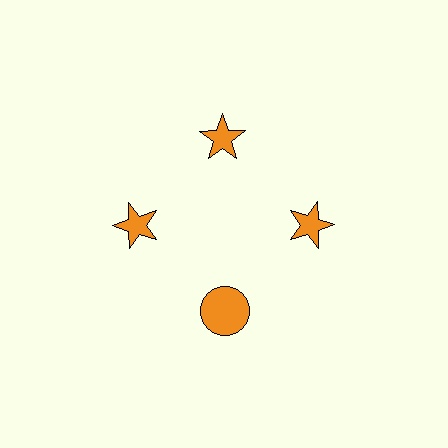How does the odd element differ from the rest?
It has a different shape: circle instead of star.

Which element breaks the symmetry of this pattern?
The orange circle at roughly the 6 o'clock position breaks the symmetry. All other shapes are orange stars.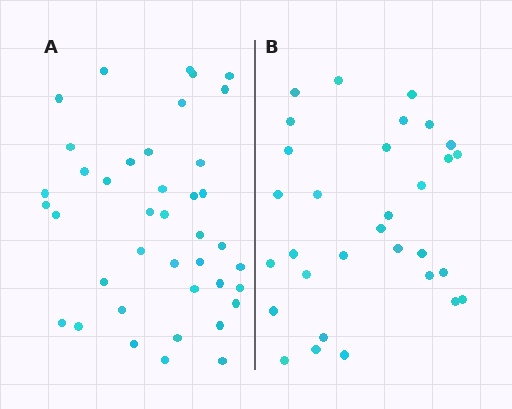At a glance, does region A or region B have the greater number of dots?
Region A (the left region) has more dots.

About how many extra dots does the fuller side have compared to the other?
Region A has roughly 8 or so more dots than region B.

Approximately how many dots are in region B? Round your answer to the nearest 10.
About 30 dots. (The exact count is 31, which rounds to 30.)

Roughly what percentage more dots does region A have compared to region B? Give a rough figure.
About 30% more.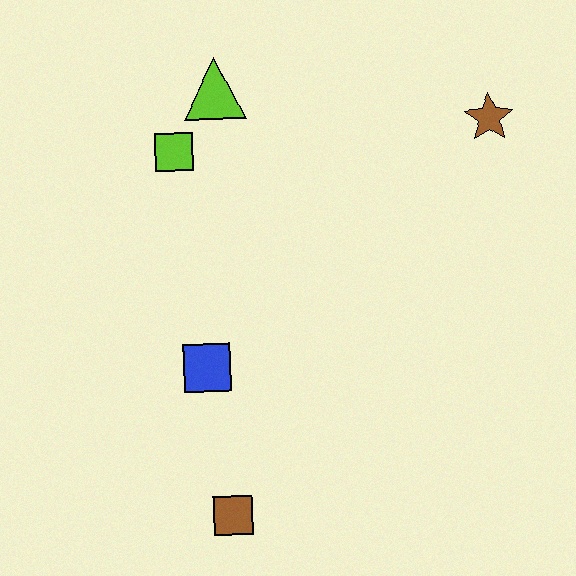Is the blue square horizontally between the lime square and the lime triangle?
Yes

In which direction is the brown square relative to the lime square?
The brown square is below the lime square.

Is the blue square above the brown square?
Yes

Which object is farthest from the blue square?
The brown star is farthest from the blue square.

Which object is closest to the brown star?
The lime triangle is closest to the brown star.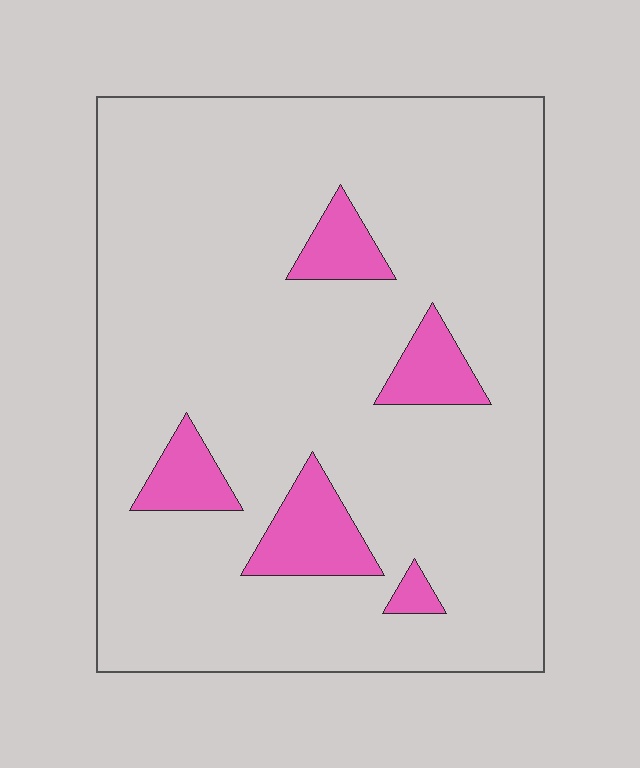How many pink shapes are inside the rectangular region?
5.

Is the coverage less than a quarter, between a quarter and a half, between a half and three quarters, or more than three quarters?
Less than a quarter.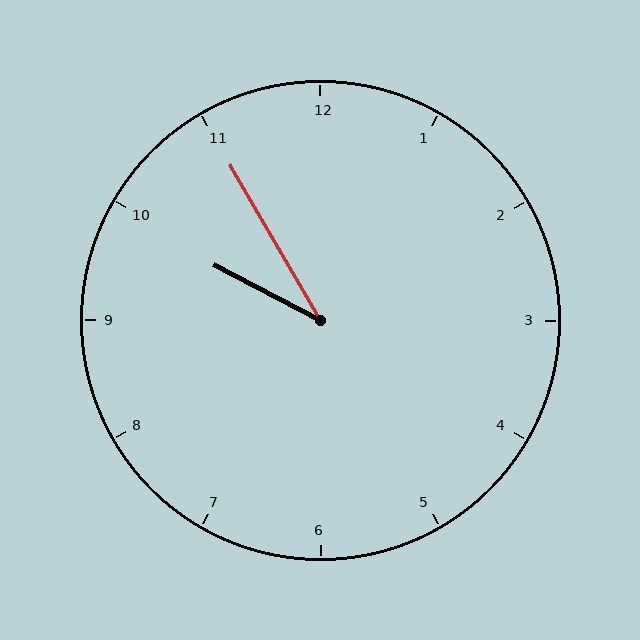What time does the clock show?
9:55.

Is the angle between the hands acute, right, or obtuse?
It is acute.